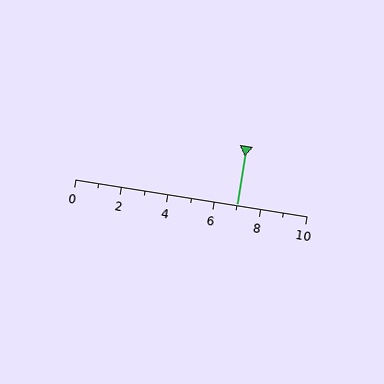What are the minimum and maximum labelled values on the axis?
The axis runs from 0 to 10.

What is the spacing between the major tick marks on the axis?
The major ticks are spaced 2 apart.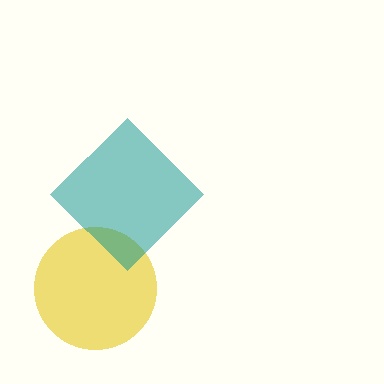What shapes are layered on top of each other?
The layered shapes are: a yellow circle, a teal diamond.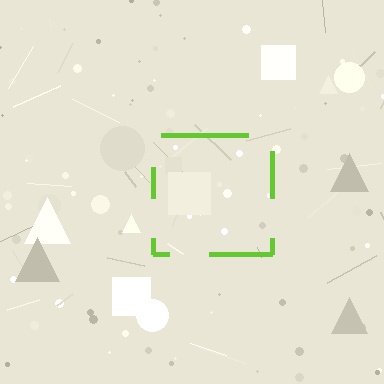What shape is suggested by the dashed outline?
The dashed outline suggests a square.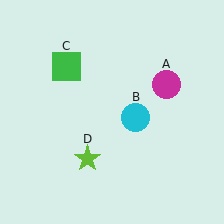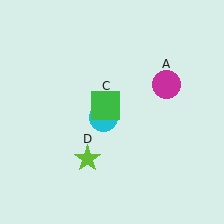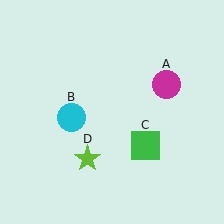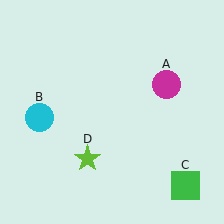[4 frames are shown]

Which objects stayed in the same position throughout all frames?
Magenta circle (object A) and lime star (object D) remained stationary.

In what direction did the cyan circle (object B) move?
The cyan circle (object B) moved left.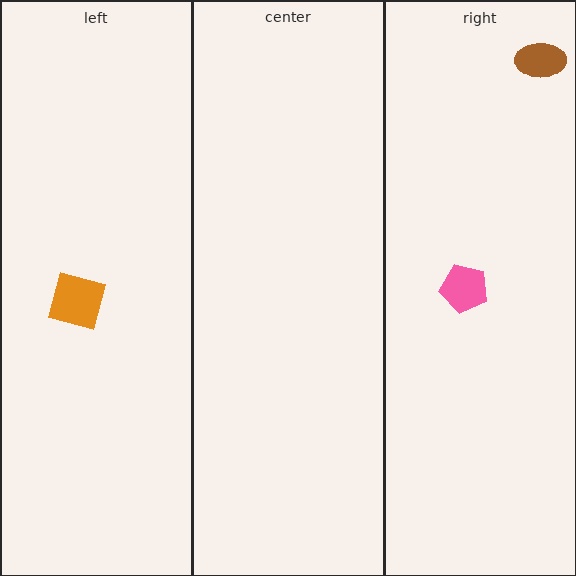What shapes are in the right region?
The brown ellipse, the pink pentagon.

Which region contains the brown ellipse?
The right region.